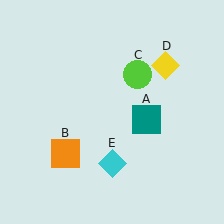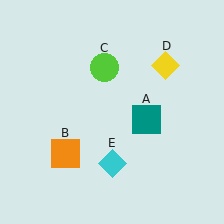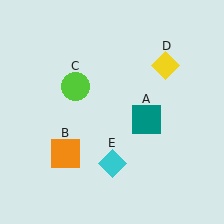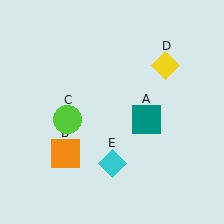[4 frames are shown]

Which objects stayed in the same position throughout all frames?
Teal square (object A) and orange square (object B) and yellow diamond (object D) and cyan diamond (object E) remained stationary.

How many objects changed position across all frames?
1 object changed position: lime circle (object C).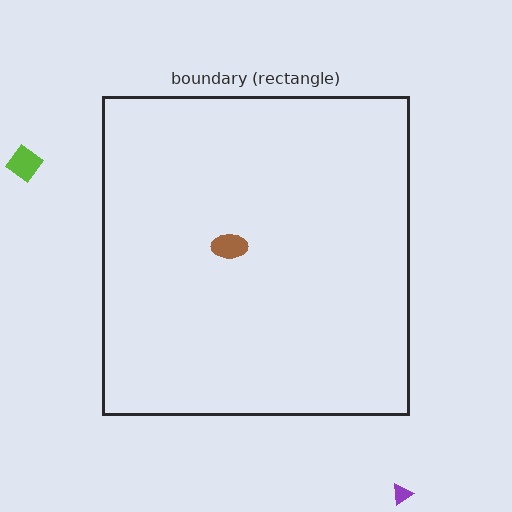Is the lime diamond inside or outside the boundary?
Outside.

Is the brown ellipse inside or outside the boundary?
Inside.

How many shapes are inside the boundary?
1 inside, 2 outside.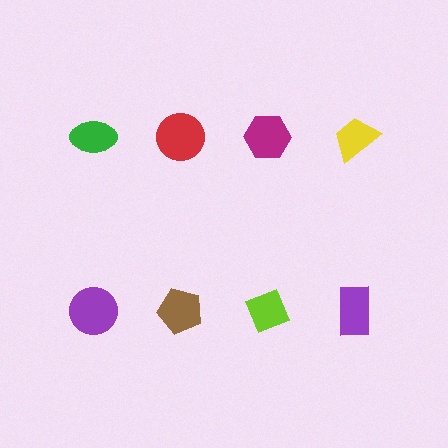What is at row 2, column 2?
A brown pentagon.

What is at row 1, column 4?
A yellow trapezoid.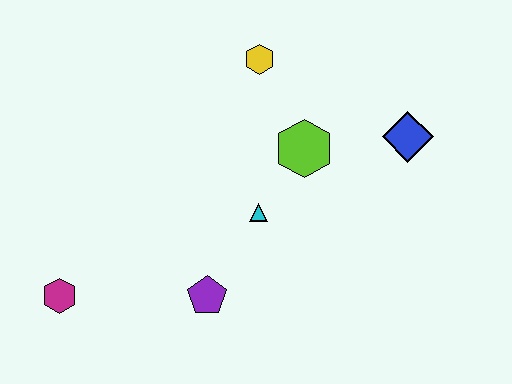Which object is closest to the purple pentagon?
The cyan triangle is closest to the purple pentagon.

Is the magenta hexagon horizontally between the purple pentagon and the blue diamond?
No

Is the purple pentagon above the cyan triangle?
No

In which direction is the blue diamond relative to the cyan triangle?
The blue diamond is to the right of the cyan triangle.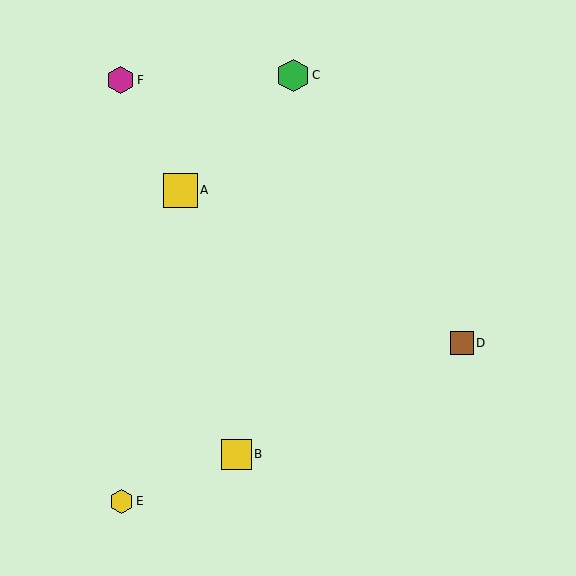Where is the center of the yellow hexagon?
The center of the yellow hexagon is at (121, 501).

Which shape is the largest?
The yellow square (labeled A) is the largest.